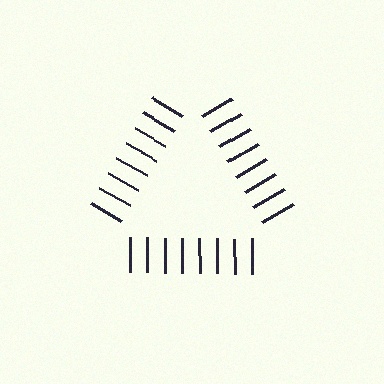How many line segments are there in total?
24 — 8 along each of the 3 edges.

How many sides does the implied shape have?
3 sides — the line-ends trace a triangle.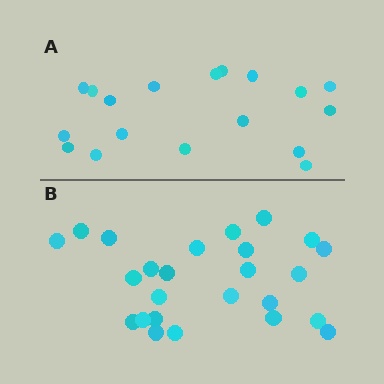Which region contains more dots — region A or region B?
Region B (the bottom region) has more dots.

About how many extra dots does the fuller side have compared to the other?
Region B has roughly 8 or so more dots than region A.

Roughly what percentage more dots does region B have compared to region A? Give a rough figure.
About 40% more.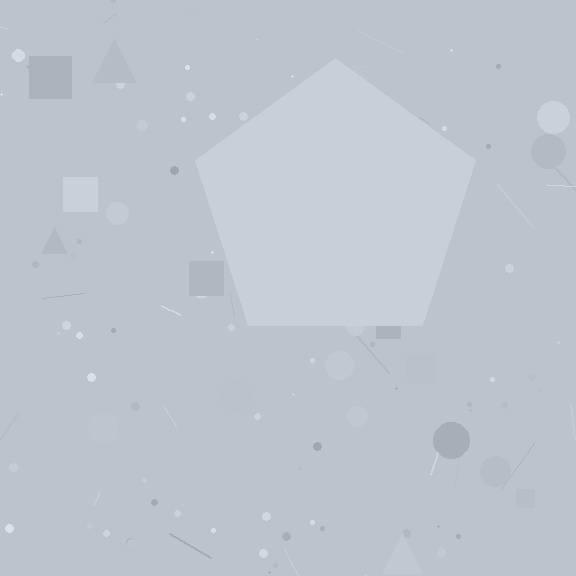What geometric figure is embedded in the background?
A pentagon is embedded in the background.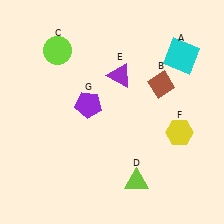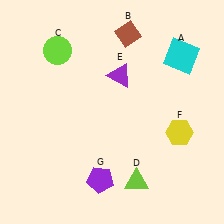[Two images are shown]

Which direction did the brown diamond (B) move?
The brown diamond (B) moved up.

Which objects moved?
The objects that moved are: the brown diamond (B), the purple pentagon (G).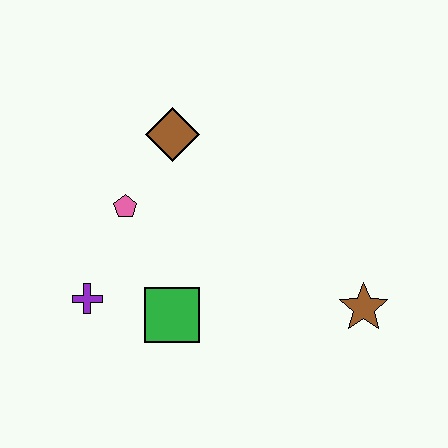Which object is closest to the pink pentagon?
The brown diamond is closest to the pink pentagon.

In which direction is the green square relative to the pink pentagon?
The green square is below the pink pentagon.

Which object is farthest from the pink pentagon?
The brown star is farthest from the pink pentagon.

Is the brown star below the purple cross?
Yes